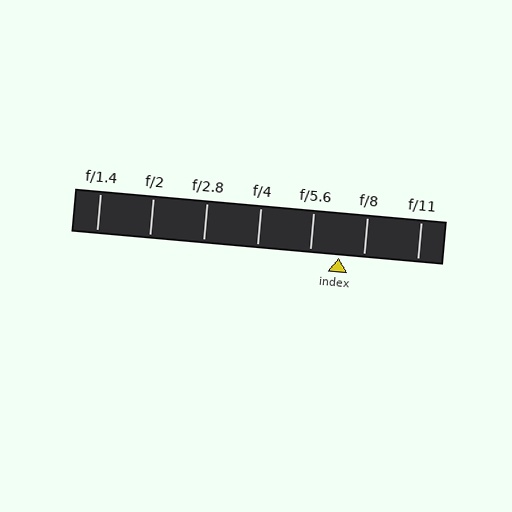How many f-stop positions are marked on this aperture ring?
There are 7 f-stop positions marked.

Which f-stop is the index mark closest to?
The index mark is closest to f/8.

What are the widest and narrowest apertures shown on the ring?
The widest aperture shown is f/1.4 and the narrowest is f/11.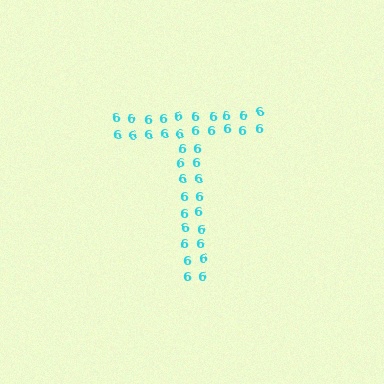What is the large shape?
The large shape is the letter T.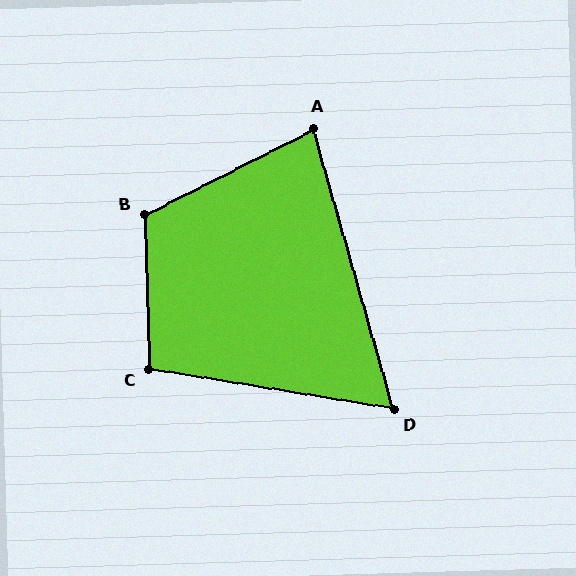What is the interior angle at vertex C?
Approximately 101 degrees (obtuse).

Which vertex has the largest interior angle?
B, at approximately 115 degrees.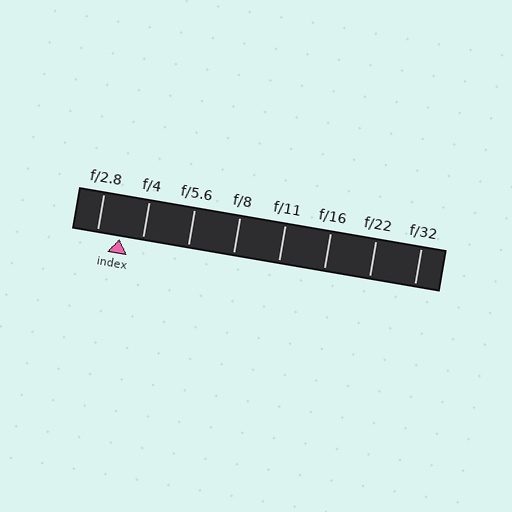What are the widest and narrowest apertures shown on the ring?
The widest aperture shown is f/2.8 and the narrowest is f/32.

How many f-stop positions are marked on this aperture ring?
There are 8 f-stop positions marked.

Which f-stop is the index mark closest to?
The index mark is closest to f/4.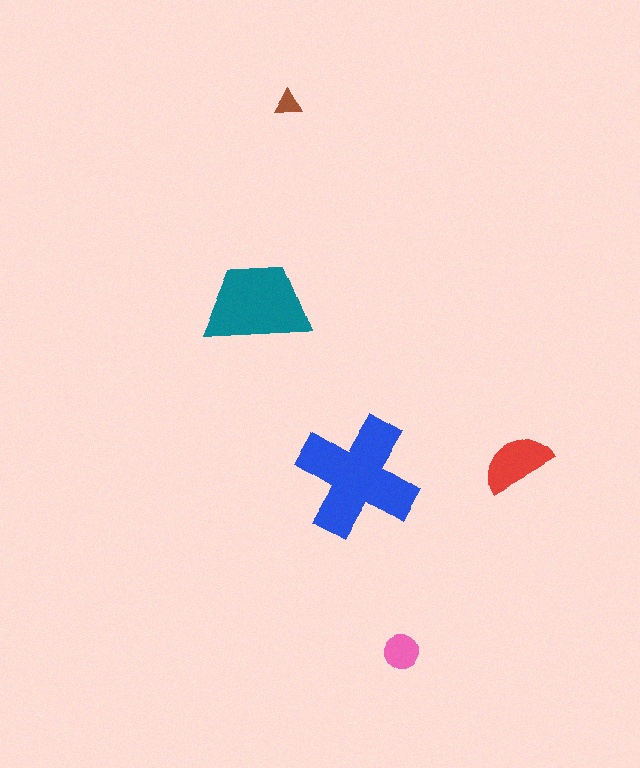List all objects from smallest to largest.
The brown triangle, the pink circle, the red semicircle, the teal trapezoid, the blue cross.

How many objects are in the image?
There are 5 objects in the image.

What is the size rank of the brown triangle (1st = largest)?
5th.